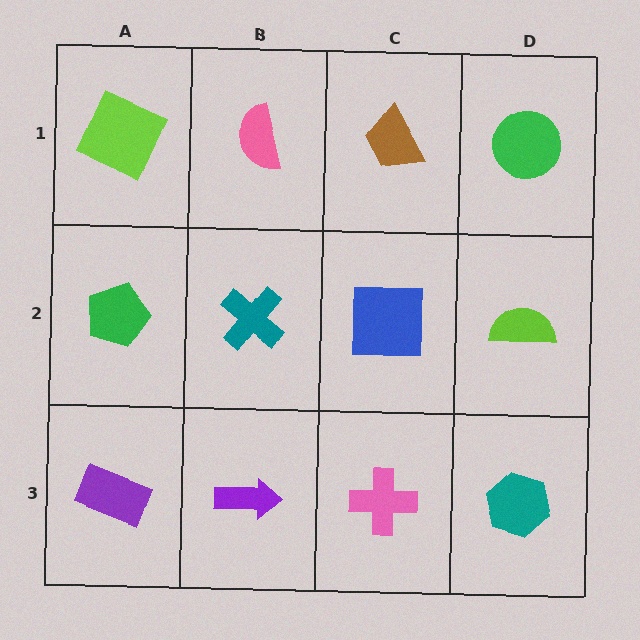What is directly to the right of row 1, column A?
A pink semicircle.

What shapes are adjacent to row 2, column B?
A pink semicircle (row 1, column B), a purple arrow (row 3, column B), a green pentagon (row 2, column A), a blue square (row 2, column C).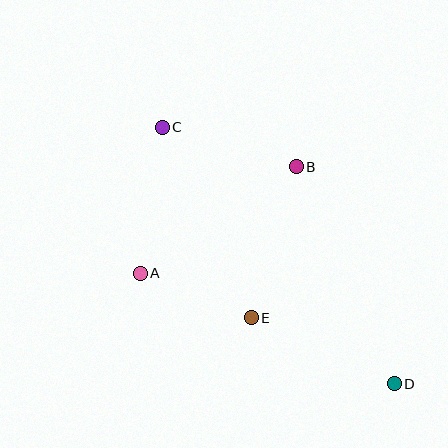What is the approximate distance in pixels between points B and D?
The distance between B and D is approximately 238 pixels.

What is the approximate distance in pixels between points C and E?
The distance between C and E is approximately 210 pixels.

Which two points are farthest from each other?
Points C and D are farthest from each other.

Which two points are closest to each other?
Points A and E are closest to each other.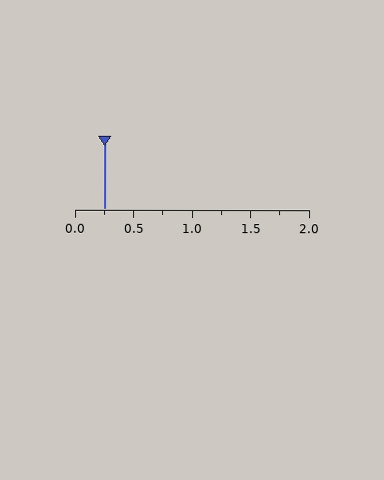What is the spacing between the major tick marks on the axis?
The major ticks are spaced 0.5 apart.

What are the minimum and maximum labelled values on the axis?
The axis runs from 0.0 to 2.0.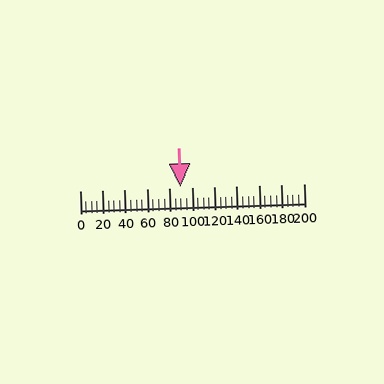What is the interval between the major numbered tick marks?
The major tick marks are spaced 20 units apart.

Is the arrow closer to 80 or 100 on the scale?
The arrow is closer to 100.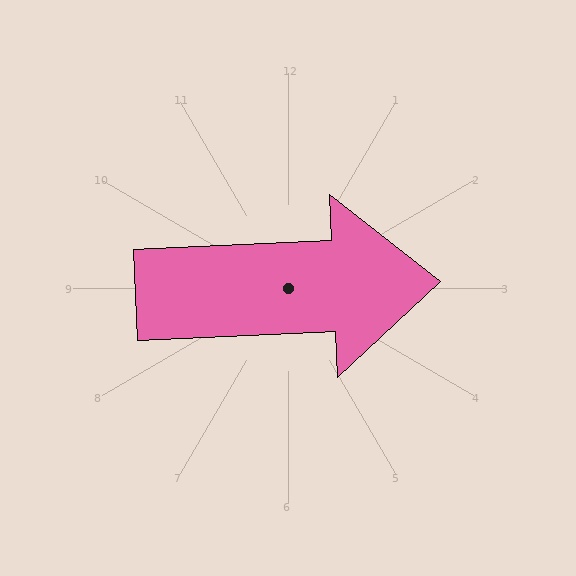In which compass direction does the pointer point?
East.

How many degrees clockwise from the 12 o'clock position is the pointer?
Approximately 87 degrees.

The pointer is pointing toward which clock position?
Roughly 3 o'clock.